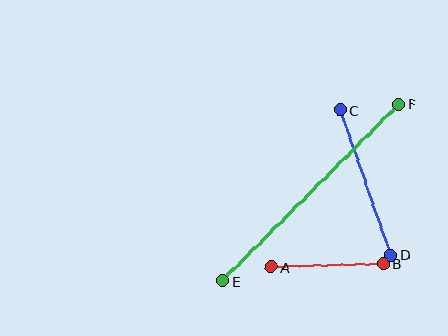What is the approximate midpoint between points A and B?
The midpoint is at approximately (327, 265) pixels.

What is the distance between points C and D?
The distance is approximately 154 pixels.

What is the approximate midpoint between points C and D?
The midpoint is at approximately (365, 182) pixels.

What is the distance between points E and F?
The distance is approximately 250 pixels.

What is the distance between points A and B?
The distance is approximately 112 pixels.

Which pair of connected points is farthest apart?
Points E and F are farthest apart.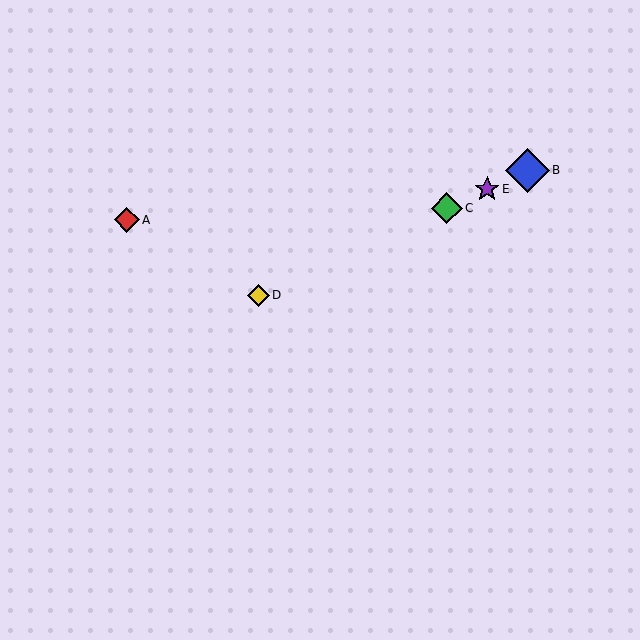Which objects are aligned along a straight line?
Objects B, C, D, E are aligned along a straight line.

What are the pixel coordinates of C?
Object C is at (447, 208).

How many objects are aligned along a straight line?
4 objects (B, C, D, E) are aligned along a straight line.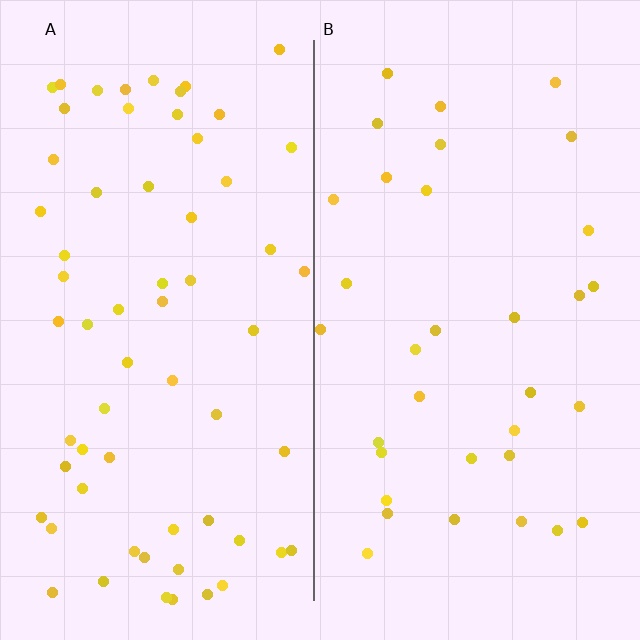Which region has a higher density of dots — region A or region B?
A (the left).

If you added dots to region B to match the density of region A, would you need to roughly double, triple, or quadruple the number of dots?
Approximately double.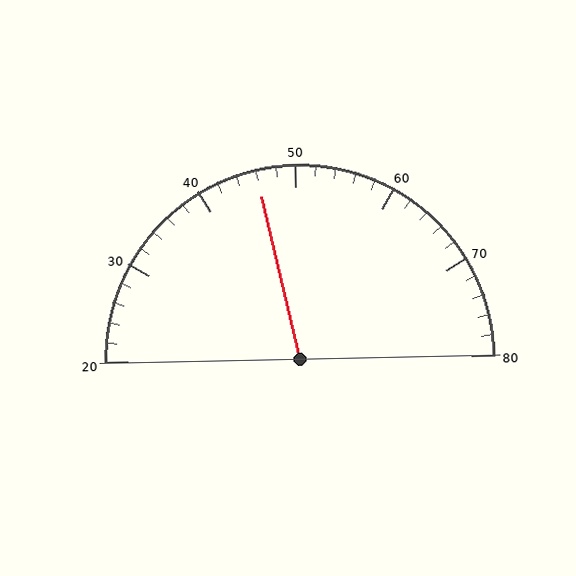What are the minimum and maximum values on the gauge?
The gauge ranges from 20 to 80.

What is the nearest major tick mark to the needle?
The nearest major tick mark is 50.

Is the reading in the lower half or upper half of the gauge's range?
The reading is in the lower half of the range (20 to 80).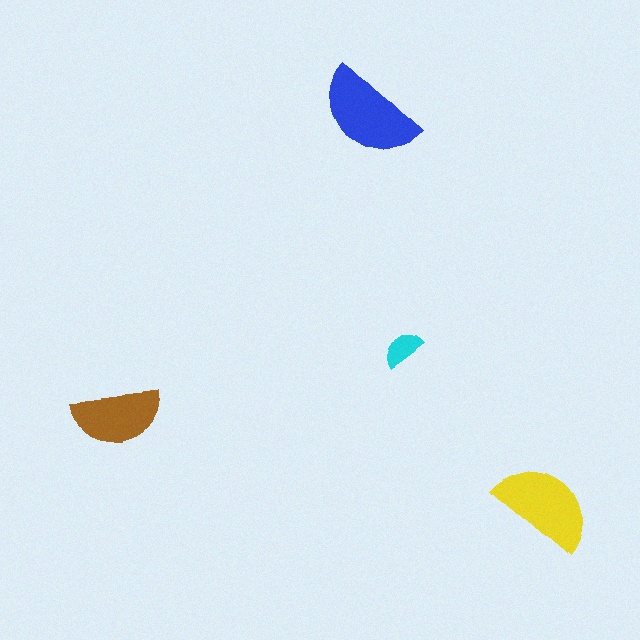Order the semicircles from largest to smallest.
the blue one, the yellow one, the brown one, the cyan one.